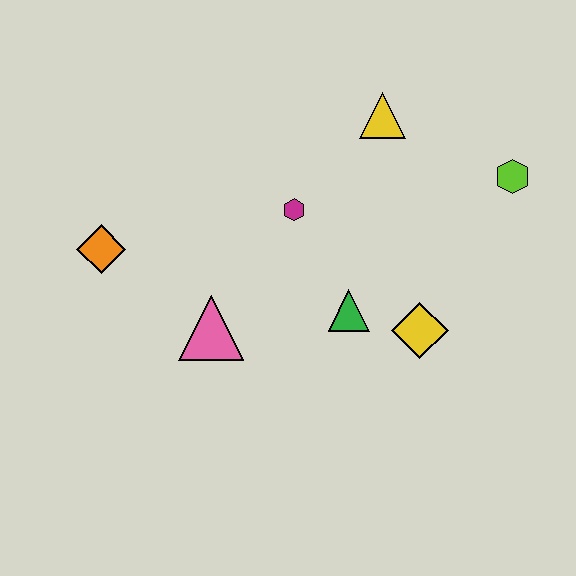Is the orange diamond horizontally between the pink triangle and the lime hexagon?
No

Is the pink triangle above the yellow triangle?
No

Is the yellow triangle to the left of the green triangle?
No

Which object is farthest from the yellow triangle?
The orange diamond is farthest from the yellow triangle.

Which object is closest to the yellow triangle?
The magenta hexagon is closest to the yellow triangle.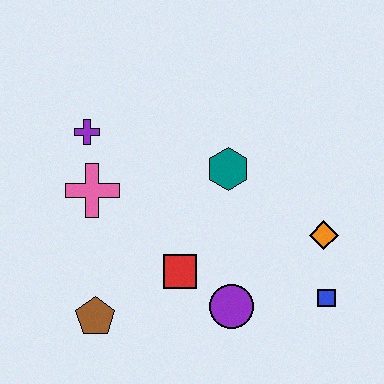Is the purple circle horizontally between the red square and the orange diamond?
Yes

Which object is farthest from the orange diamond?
The purple cross is farthest from the orange diamond.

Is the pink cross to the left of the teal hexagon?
Yes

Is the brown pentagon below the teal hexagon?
Yes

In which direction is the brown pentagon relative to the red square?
The brown pentagon is to the left of the red square.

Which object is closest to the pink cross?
The purple cross is closest to the pink cross.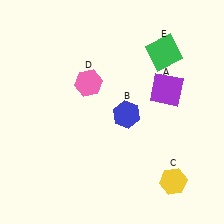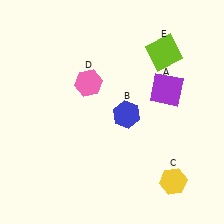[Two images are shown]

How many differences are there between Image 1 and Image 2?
There is 1 difference between the two images.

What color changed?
The square (E) changed from green in Image 1 to lime in Image 2.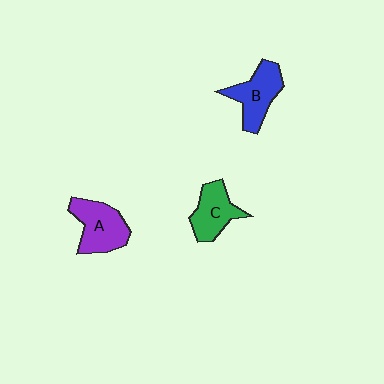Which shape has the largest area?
Shape A (purple).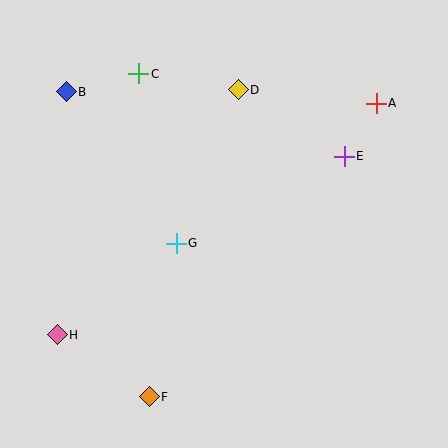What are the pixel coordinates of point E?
Point E is at (344, 156).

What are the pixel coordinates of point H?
Point H is at (57, 335).